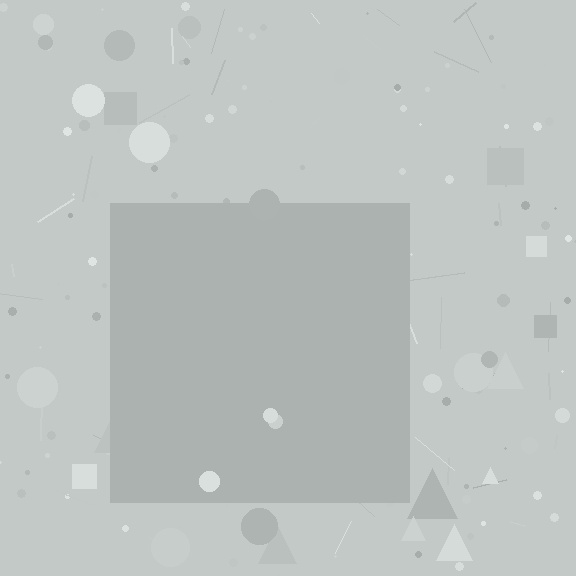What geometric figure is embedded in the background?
A square is embedded in the background.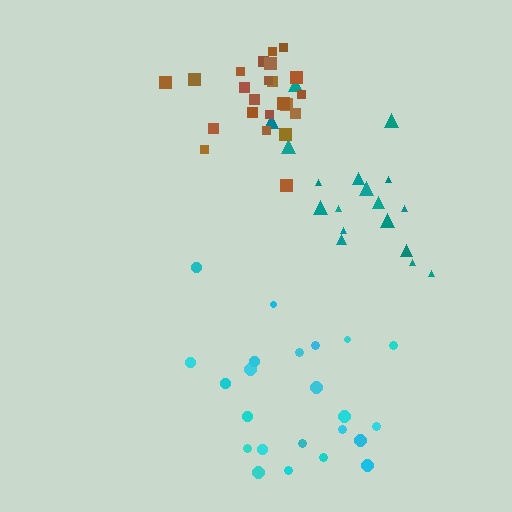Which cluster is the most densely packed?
Brown.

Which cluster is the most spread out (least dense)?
Cyan.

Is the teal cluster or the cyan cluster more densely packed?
Teal.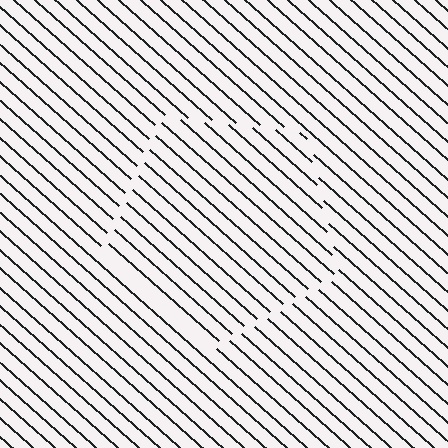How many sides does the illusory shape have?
5 sides — the line-ends trace a pentagon.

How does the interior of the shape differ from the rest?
The interior of the shape contains the same grating, shifted by half a period — the contour is defined by the phase discontinuity where line-ends from the inner and outer gratings abut.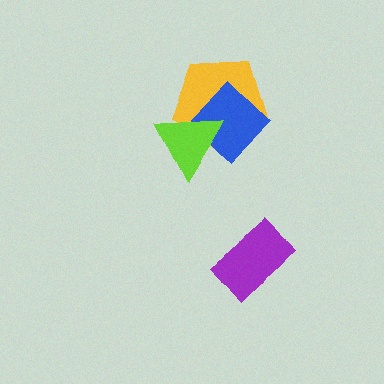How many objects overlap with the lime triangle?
2 objects overlap with the lime triangle.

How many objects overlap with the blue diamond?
2 objects overlap with the blue diamond.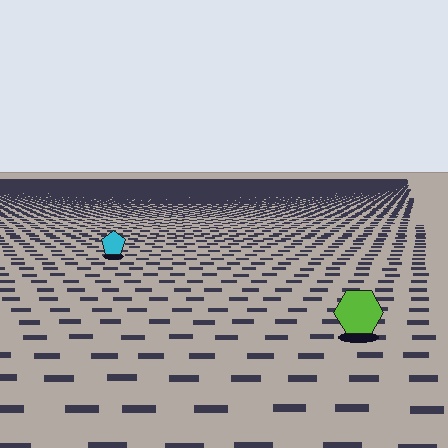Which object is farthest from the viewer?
The cyan pentagon is farthest from the viewer. It appears smaller and the ground texture around it is denser.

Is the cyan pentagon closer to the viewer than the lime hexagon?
No. The lime hexagon is closer — you can tell from the texture gradient: the ground texture is coarser near it.